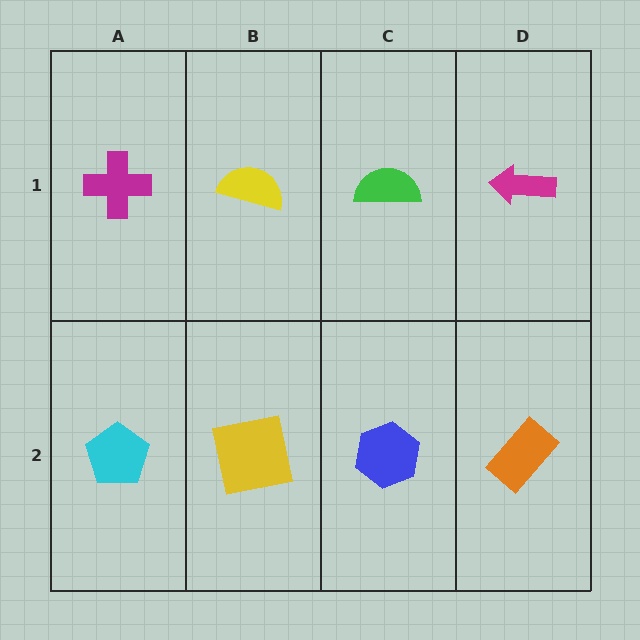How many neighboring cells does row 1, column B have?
3.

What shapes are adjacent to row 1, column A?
A cyan pentagon (row 2, column A), a yellow semicircle (row 1, column B).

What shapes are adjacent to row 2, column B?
A yellow semicircle (row 1, column B), a cyan pentagon (row 2, column A), a blue hexagon (row 2, column C).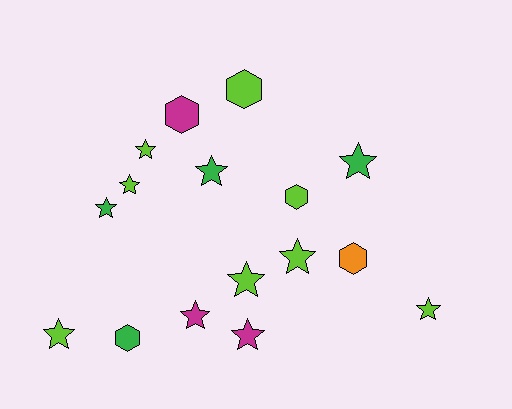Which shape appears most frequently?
Star, with 11 objects.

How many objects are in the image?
There are 16 objects.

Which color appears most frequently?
Lime, with 8 objects.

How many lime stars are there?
There are 6 lime stars.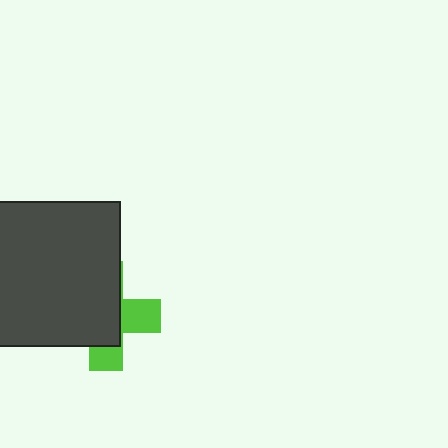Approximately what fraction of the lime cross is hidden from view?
Roughly 64% of the lime cross is hidden behind the dark gray square.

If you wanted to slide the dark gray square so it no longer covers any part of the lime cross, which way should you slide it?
Slide it left — that is the most direct way to separate the two shapes.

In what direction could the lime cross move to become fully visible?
The lime cross could move right. That would shift it out from behind the dark gray square entirely.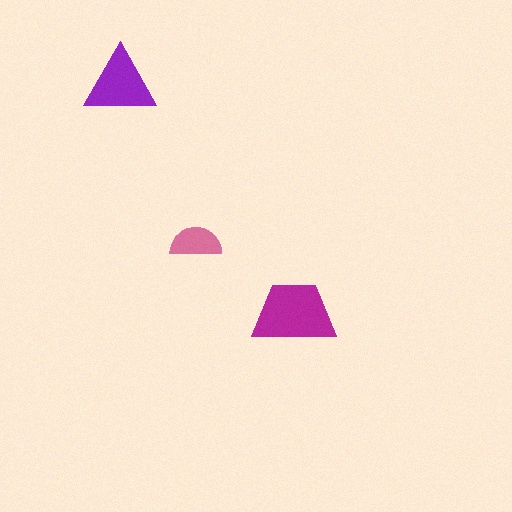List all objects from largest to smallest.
The magenta trapezoid, the purple triangle, the pink semicircle.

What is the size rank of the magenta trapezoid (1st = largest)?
1st.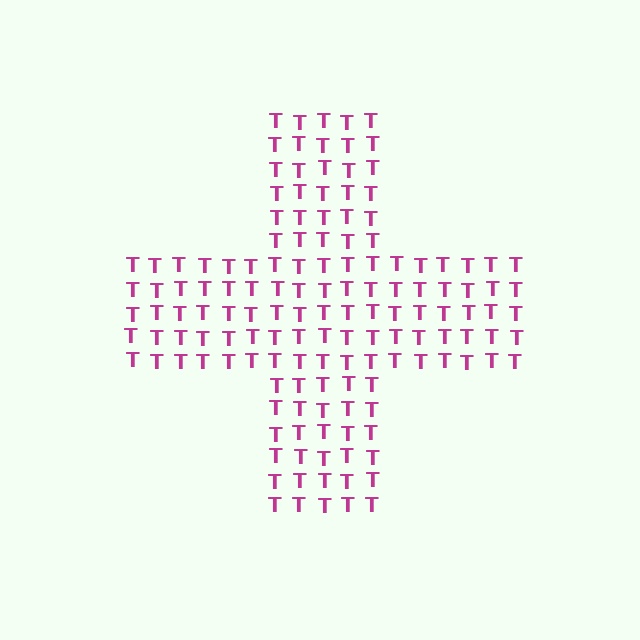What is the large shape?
The large shape is a cross.